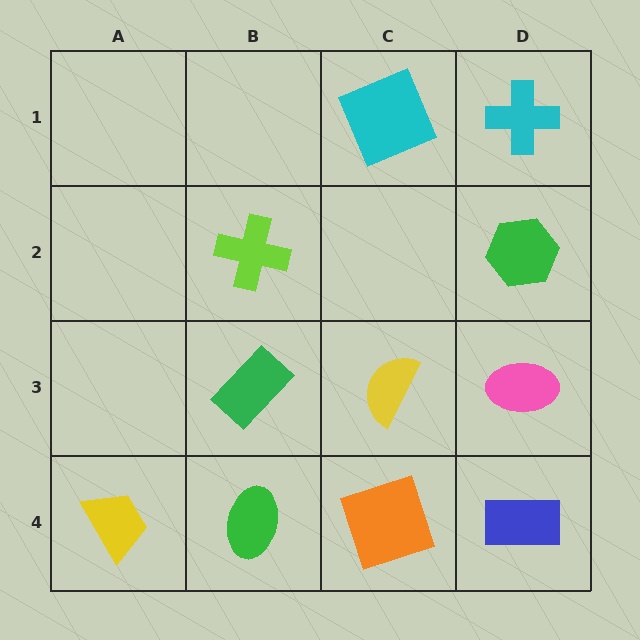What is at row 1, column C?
A cyan square.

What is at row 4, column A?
A yellow trapezoid.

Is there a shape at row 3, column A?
No, that cell is empty.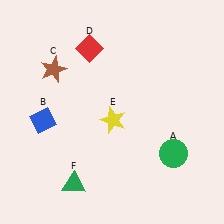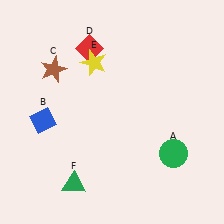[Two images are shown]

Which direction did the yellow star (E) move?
The yellow star (E) moved up.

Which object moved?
The yellow star (E) moved up.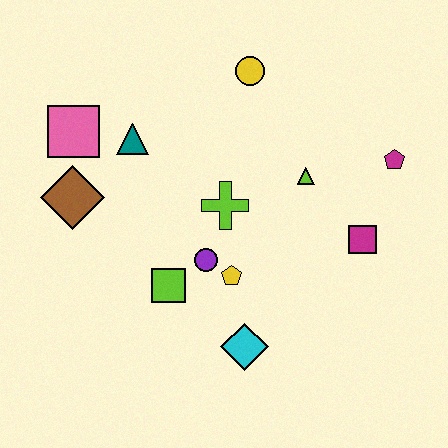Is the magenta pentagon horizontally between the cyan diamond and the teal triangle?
No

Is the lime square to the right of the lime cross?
No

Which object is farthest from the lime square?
The magenta pentagon is farthest from the lime square.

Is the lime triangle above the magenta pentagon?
No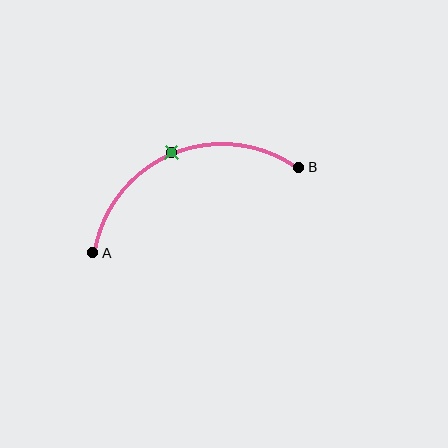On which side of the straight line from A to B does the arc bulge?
The arc bulges above the straight line connecting A and B.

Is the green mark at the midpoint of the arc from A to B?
Yes. The green mark lies on the arc at equal arc-length from both A and B — it is the arc midpoint.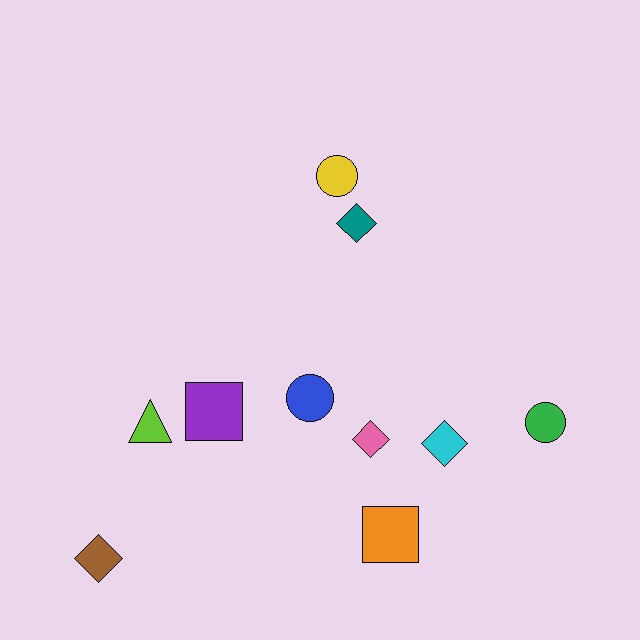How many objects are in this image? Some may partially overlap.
There are 10 objects.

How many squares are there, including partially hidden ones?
There are 2 squares.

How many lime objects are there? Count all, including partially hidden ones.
There is 1 lime object.